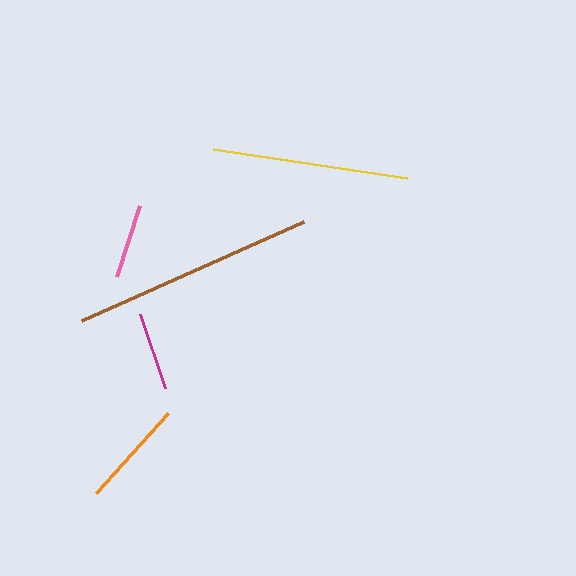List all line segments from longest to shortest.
From longest to shortest: brown, yellow, orange, magenta, pink.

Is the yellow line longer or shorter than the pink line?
The yellow line is longer than the pink line.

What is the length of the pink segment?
The pink segment is approximately 74 pixels long.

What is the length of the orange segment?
The orange segment is approximately 107 pixels long.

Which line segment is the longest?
The brown line is the longest at approximately 244 pixels.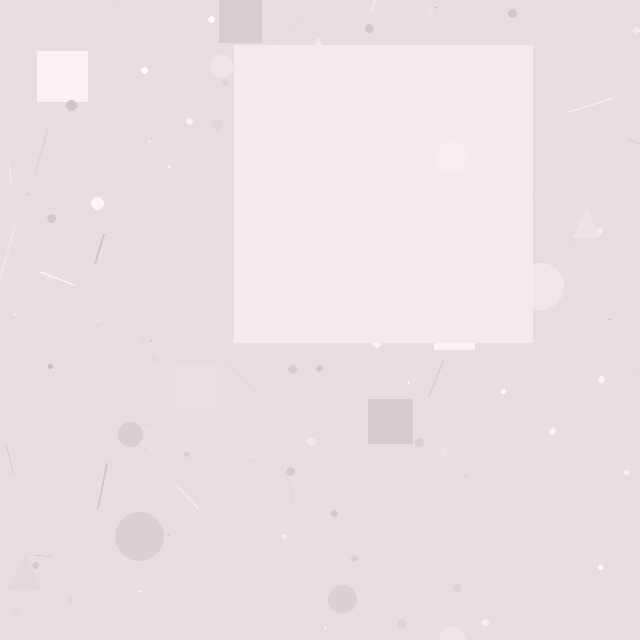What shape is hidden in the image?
A square is hidden in the image.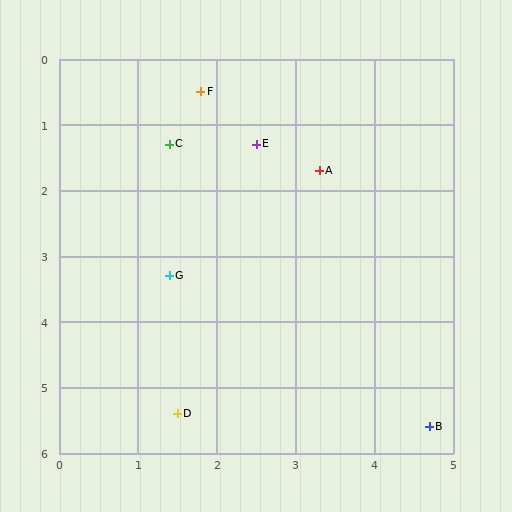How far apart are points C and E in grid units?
Points C and E are about 1.1 grid units apart.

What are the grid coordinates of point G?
Point G is at approximately (1.4, 3.3).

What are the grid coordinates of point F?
Point F is at approximately (1.8, 0.5).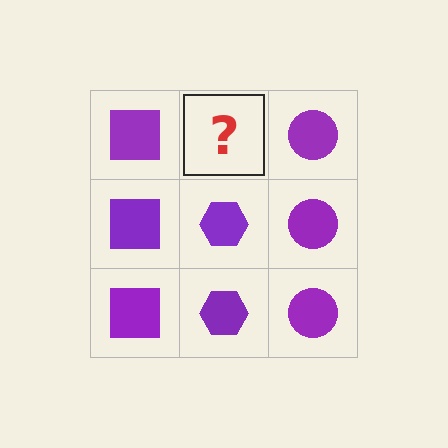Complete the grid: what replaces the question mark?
The question mark should be replaced with a purple hexagon.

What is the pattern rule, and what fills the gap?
The rule is that each column has a consistent shape. The gap should be filled with a purple hexagon.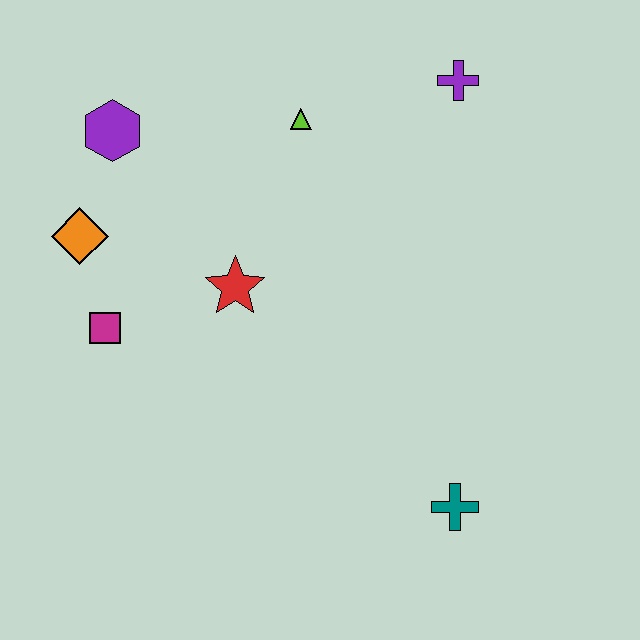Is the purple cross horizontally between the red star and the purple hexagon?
No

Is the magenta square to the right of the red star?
No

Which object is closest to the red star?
The magenta square is closest to the red star.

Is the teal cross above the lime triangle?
No